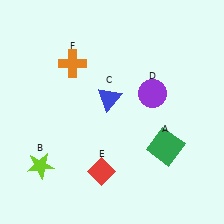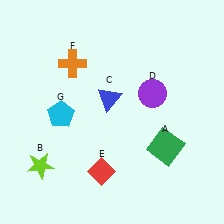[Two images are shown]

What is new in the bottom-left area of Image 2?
A cyan pentagon (G) was added in the bottom-left area of Image 2.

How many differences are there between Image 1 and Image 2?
There is 1 difference between the two images.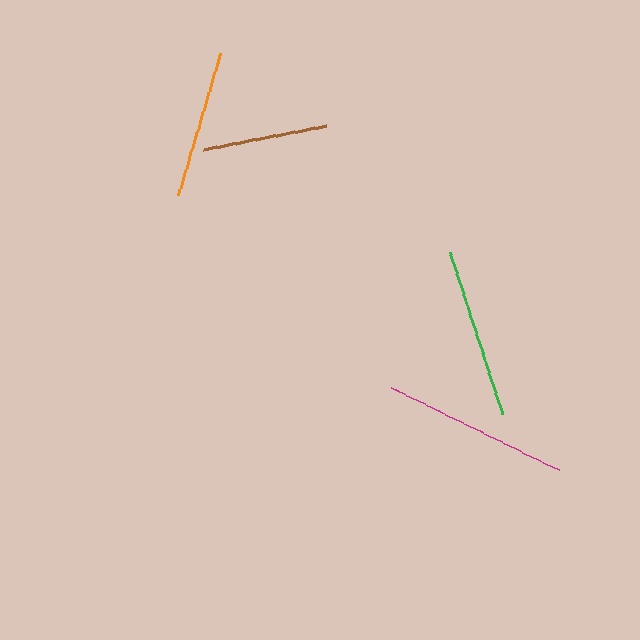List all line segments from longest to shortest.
From longest to shortest: magenta, green, orange, brown.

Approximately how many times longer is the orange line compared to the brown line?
The orange line is approximately 1.2 times the length of the brown line.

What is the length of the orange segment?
The orange segment is approximately 148 pixels long.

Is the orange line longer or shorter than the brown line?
The orange line is longer than the brown line.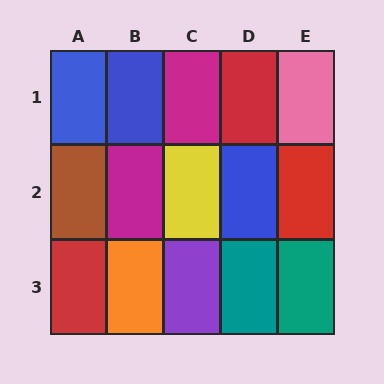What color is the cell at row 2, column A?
Brown.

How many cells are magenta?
2 cells are magenta.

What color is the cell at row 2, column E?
Red.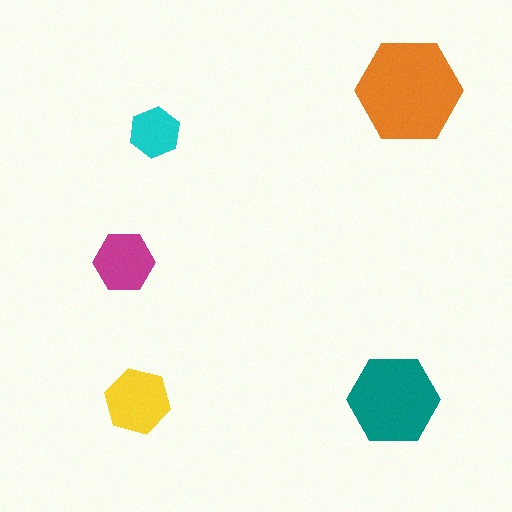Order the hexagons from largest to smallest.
the orange one, the teal one, the yellow one, the magenta one, the cyan one.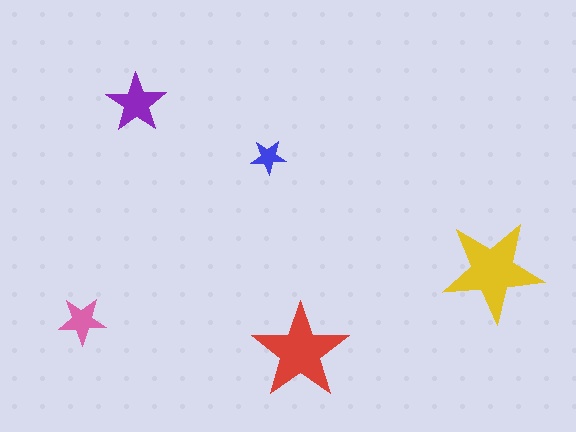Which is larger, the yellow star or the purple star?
The yellow one.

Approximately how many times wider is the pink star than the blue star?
About 1.5 times wider.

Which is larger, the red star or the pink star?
The red one.